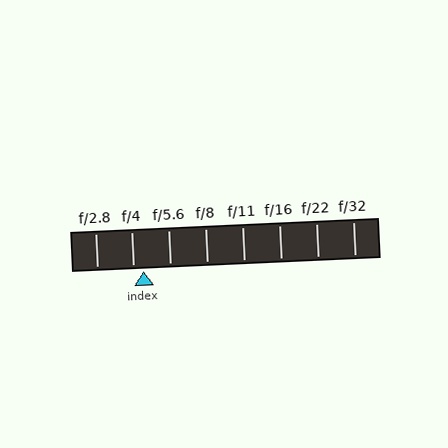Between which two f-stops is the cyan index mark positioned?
The index mark is between f/4 and f/5.6.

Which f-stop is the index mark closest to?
The index mark is closest to f/4.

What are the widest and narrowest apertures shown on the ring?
The widest aperture shown is f/2.8 and the narrowest is f/32.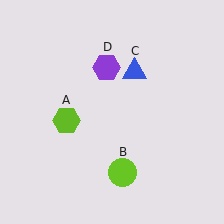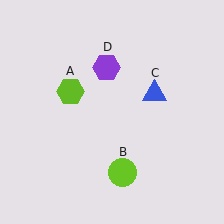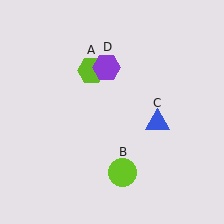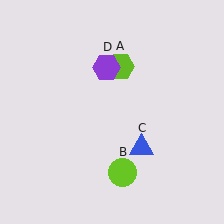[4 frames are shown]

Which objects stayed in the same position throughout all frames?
Lime circle (object B) and purple hexagon (object D) remained stationary.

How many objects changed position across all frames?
2 objects changed position: lime hexagon (object A), blue triangle (object C).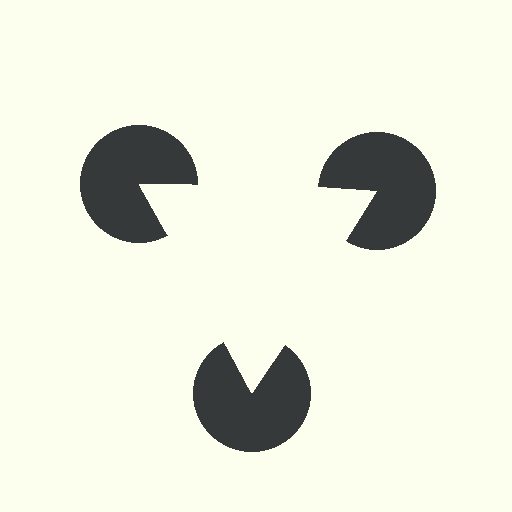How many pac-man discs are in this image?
There are 3 — one at each vertex of the illusory triangle.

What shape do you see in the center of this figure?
An illusory triangle — its edges are inferred from the aligned wedge cuts in the pac-man discs, not physically drawn.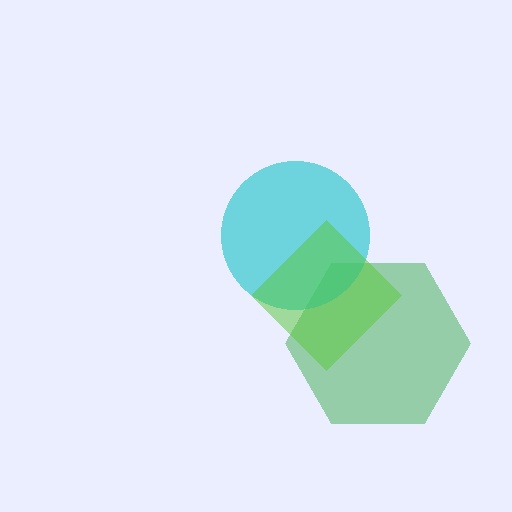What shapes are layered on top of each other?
The layered shapes are: a green hexagon, a cyan circle, a lime diamond.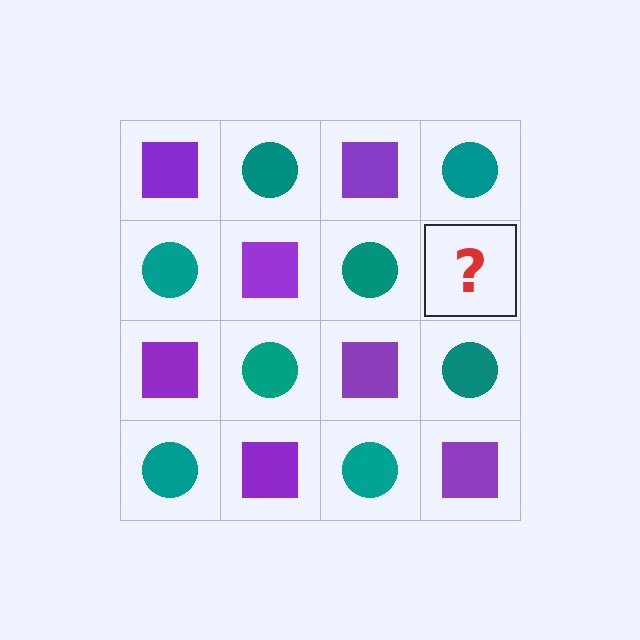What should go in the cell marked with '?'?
The missing cell should contain a purple square.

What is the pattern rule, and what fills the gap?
The rule is that it alternates purple square and teal circle in a checkerboard pattern. The gap should be filled with a purple square.